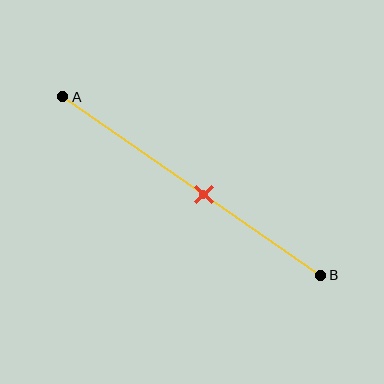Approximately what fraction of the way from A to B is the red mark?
The red mark is approximately 55% of the way from A to B.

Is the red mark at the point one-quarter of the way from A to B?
No, the mark is at about 55% from A, not at the 25% one-quarter point.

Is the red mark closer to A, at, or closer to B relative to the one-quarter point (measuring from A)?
The red mark is closer to point B than the one-quarter point of segment AB.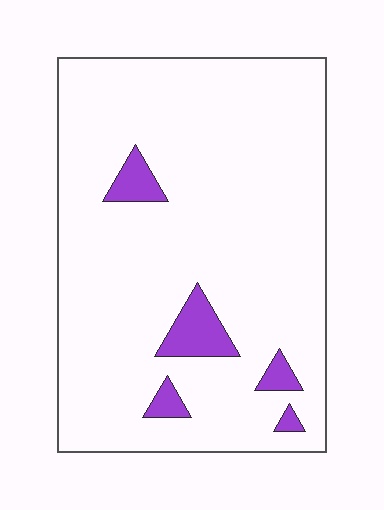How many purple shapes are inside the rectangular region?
5.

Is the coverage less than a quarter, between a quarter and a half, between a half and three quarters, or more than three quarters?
Less than a quarter.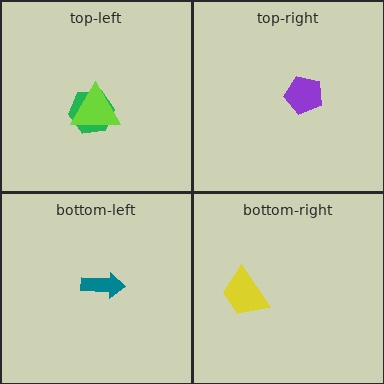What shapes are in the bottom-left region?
The teal arrow.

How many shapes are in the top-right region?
1.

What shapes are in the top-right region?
The purple pentagon.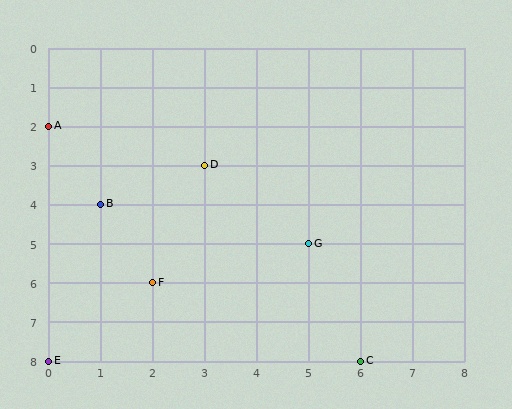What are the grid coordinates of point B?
Point B is at grid coordinates (1, 4).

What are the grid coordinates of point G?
Point G is at grid coordinates (5, 5).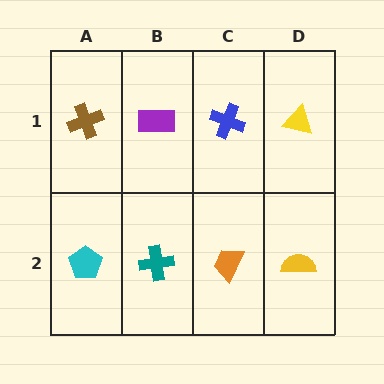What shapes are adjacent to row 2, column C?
A blue cross (row 1, column C), a teal cross (row 2, column B), a yellow semicircle (row 2, column D).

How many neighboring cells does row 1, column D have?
2.